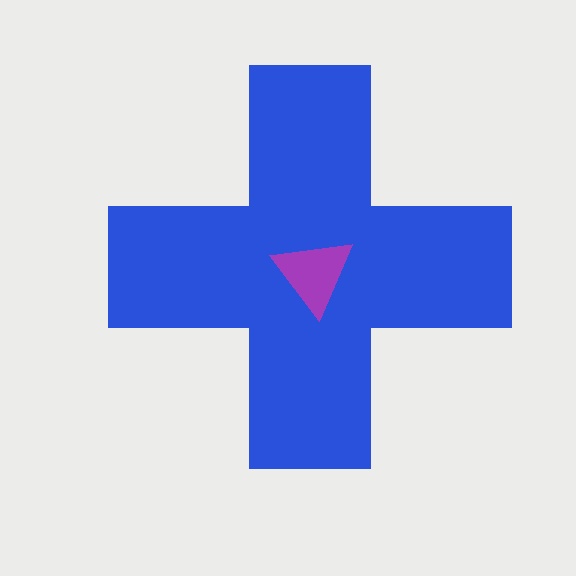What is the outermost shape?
The blue cross.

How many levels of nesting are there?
2.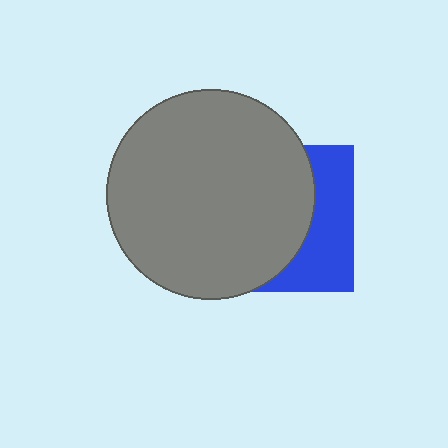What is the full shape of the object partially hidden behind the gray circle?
The partially hidden object is a blue square.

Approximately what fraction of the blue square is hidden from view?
Roughly 65% of the blue square is hidden behind the gray circle.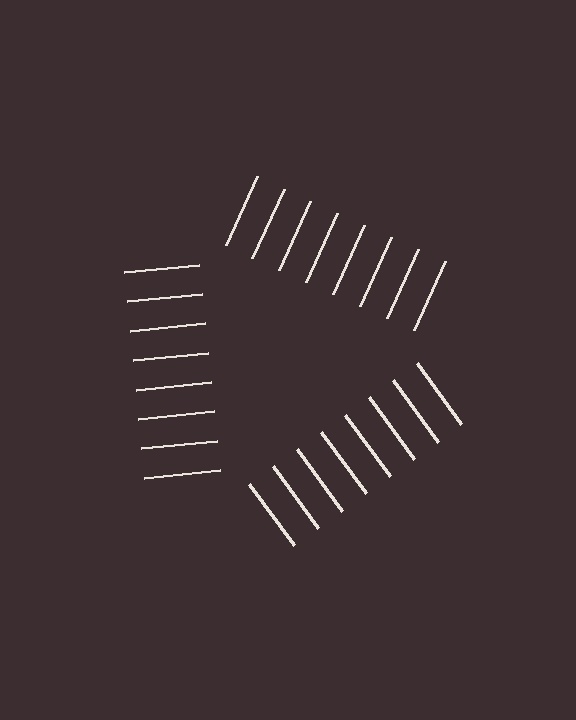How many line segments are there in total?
24 — 8 along each of the 3 edges.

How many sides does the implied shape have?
3 sides — the line-ends trace a triangle.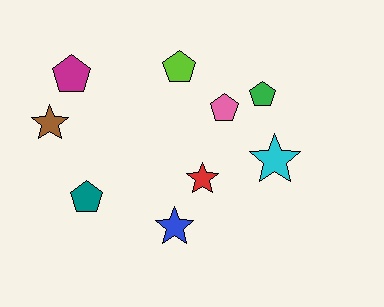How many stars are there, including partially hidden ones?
There are 4 stars.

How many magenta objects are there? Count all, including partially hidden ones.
There is 1 magenta object.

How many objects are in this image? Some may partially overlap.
There are 9 objects.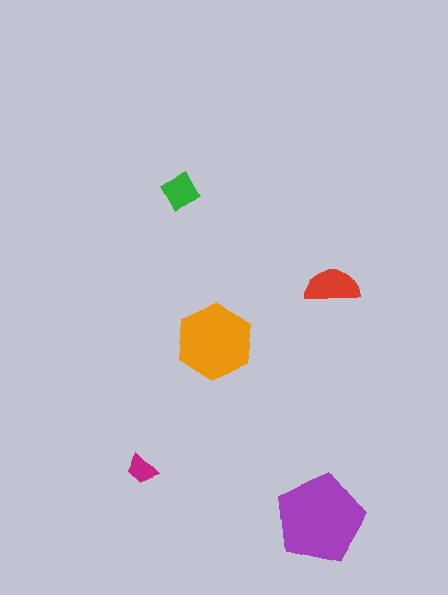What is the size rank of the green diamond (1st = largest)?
4th.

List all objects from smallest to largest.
The magenta trapezoid, the green diamond, the red semicircle, the orange hexagon, the purple pentagon.